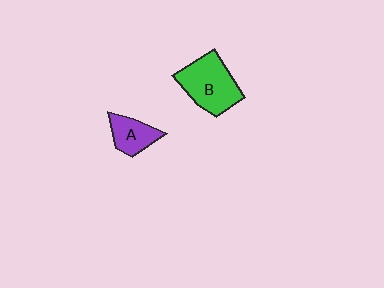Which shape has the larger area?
Shape B (green).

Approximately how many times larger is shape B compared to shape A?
Approximately 1.9 times.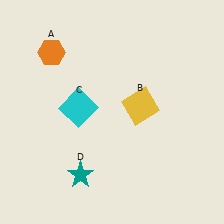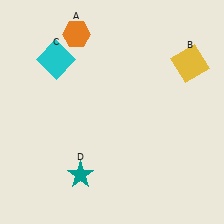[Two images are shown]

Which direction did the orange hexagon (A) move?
The orange hexagon (A) moved right.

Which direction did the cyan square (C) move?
The cyan square (C) moved up.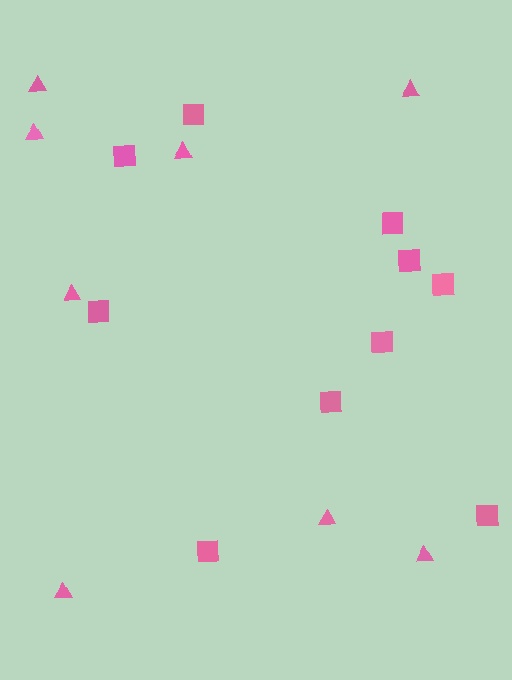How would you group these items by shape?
There are 2 groups: one group of triangles (8) and one group of squares (10).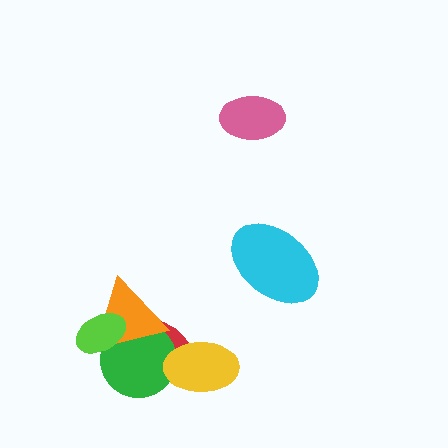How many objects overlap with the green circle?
4 objects overlap with the green circle.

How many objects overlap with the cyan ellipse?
0 objects overlap with the cyan ellipse.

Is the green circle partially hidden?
Yes, it is partially covered by another shape.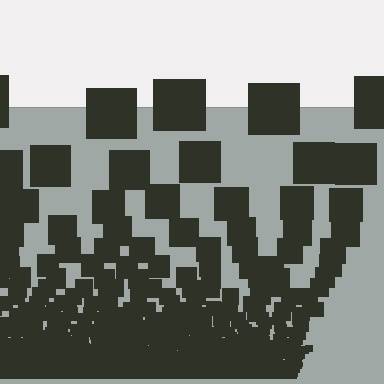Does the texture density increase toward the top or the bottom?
Density increases toward the bottom.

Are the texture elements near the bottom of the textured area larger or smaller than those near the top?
Smaller. The gradient is inverted — elements near the bottom are smaller and denser.